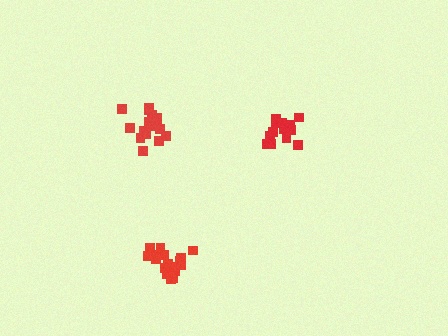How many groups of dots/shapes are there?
There are 3 groups.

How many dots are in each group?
Group 1: 17 dots, Group 2: 17 dots, Group 3: 14 dots (48 total).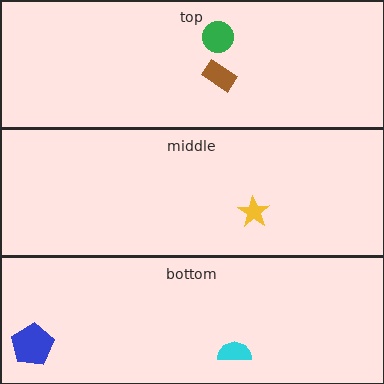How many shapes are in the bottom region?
2.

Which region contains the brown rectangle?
The top region.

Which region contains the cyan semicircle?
The bottom region.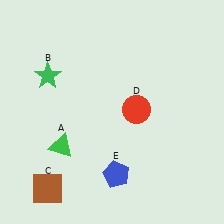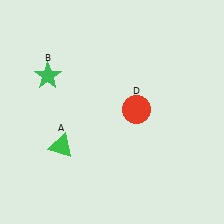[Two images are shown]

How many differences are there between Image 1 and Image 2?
There are 2 differences between the two images.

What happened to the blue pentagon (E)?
The blue pentagon (E) was removed in Image 2. It was in the bottom-right area of Image 1.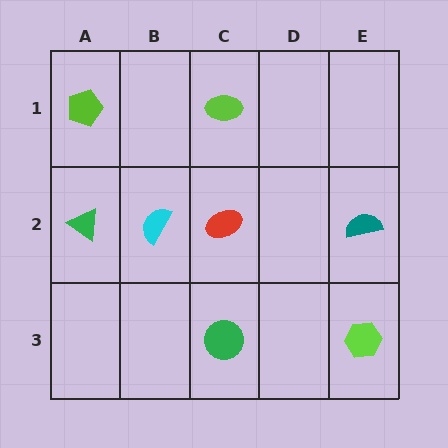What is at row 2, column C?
A red ellipse.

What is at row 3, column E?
A lime hexagon.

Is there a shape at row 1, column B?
No, that cell is empty.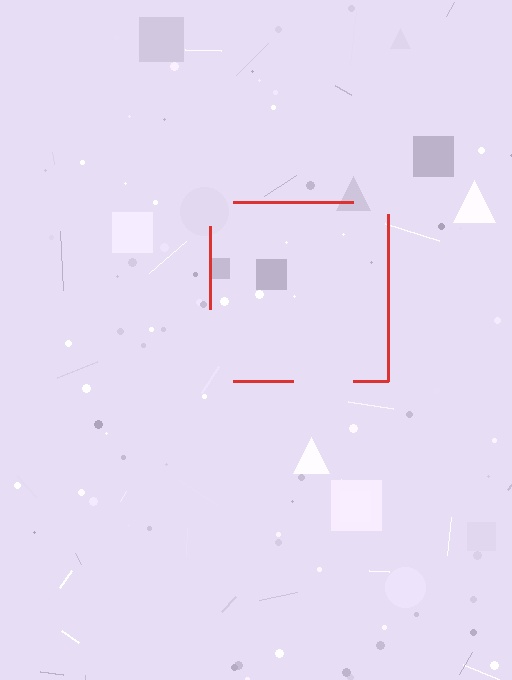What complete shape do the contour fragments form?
The contour fragments form a square.